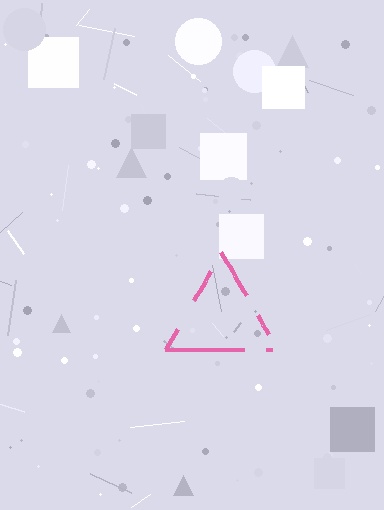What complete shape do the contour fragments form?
The contour fragments form a triangle.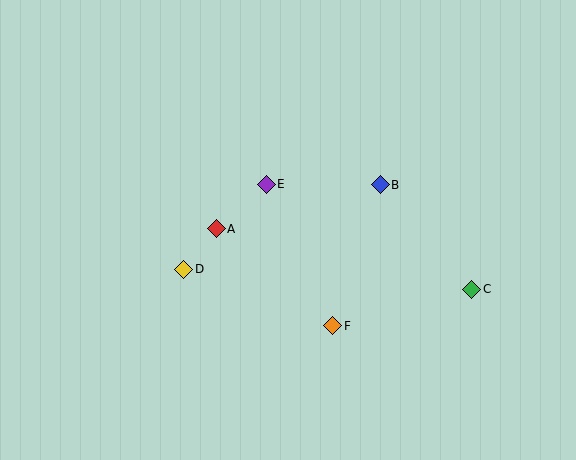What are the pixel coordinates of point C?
Point C is at (472, 289).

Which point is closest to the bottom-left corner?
Point D is closest to the bottom-left corner.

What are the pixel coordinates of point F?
Point F is at (333, 326).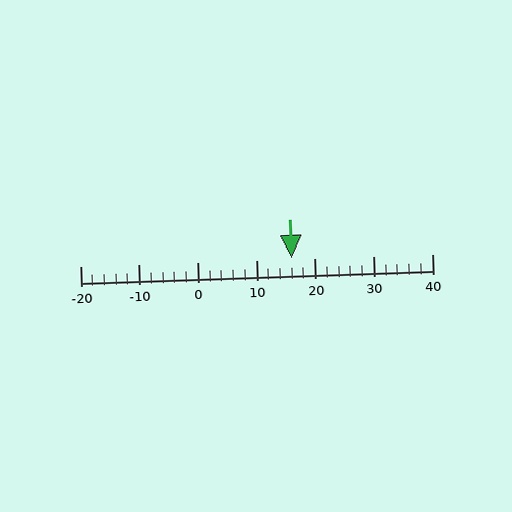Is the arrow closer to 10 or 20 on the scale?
The arrow is closer to 20.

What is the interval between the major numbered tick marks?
The major tick marks are spaced 10 units apart.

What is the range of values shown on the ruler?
The ruler shows values from -20 to 40.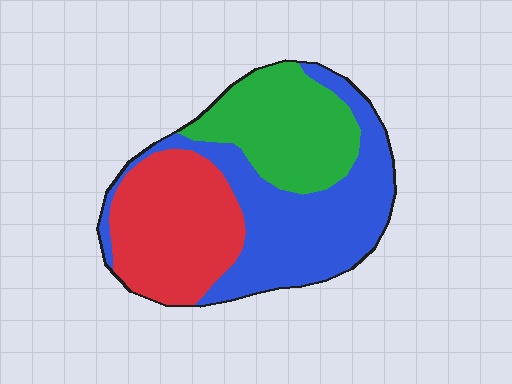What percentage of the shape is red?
Red covers about 30% of the shape.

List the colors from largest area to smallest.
From largest to smallest: blue, red, green.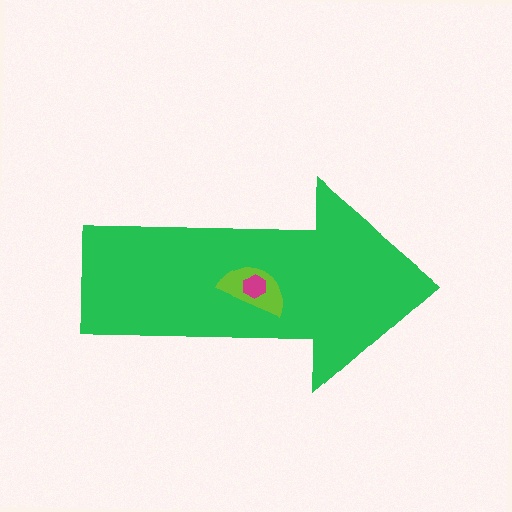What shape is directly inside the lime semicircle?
The magenta hexagon.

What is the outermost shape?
The green arrow.